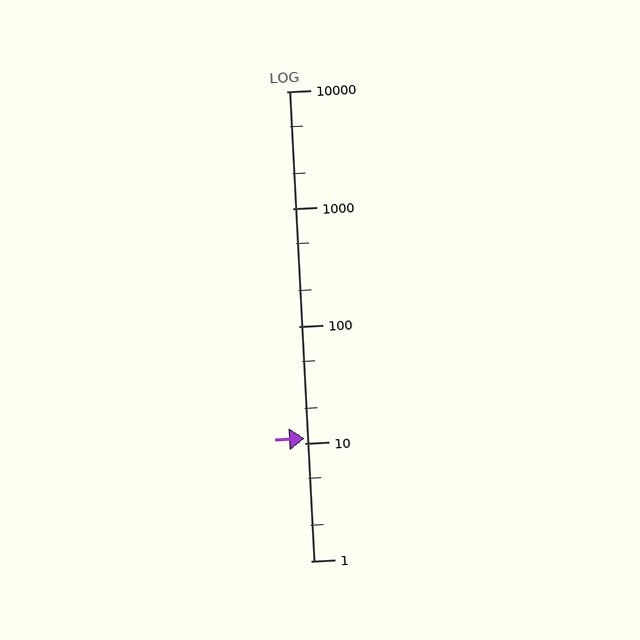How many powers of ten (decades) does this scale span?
The scale spans 4 decades, from 1 to 10000.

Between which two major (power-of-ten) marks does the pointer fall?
The pointer is between 10 and 100.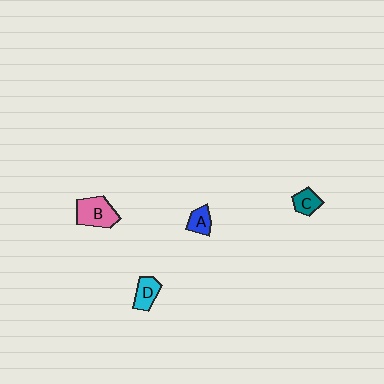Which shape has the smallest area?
Shape A (blue).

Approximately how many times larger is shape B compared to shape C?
Approximately 1.9 times.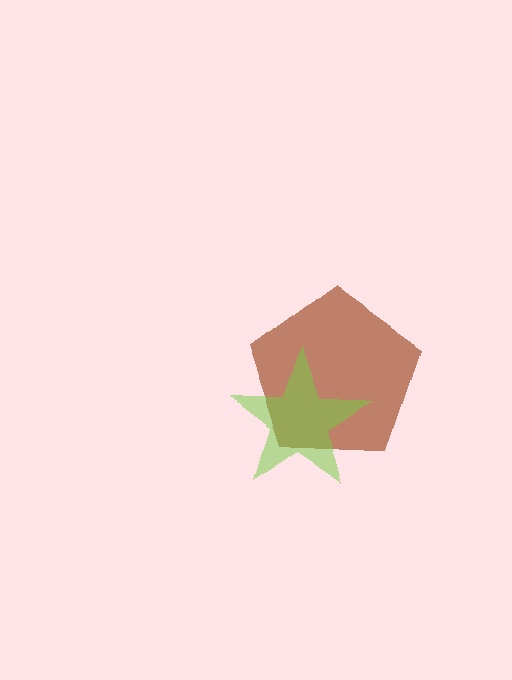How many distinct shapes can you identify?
There are 2 distinct shapes: a brown pentagon, a lime star.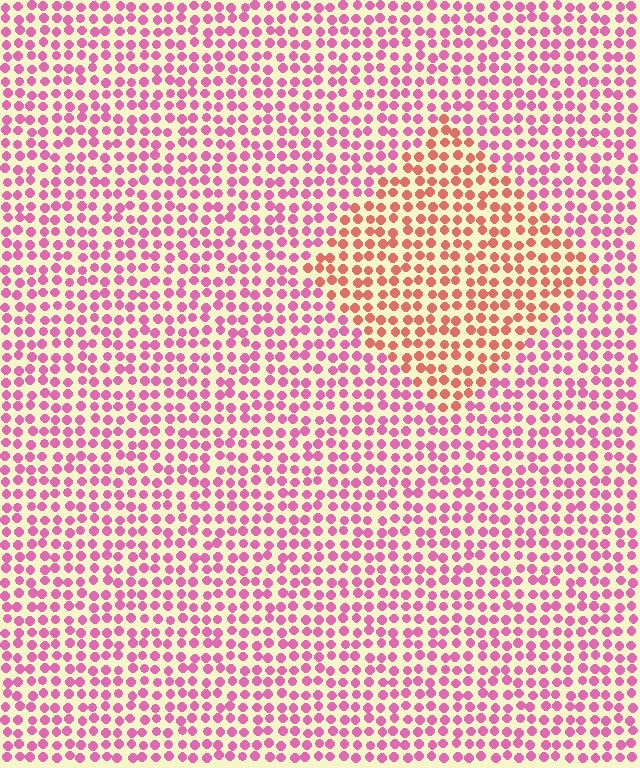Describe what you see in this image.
The image is filled with small pink elements in a uniform arrangement. A diamond-shaped region is visible where the elements are tinted to a slightly different hue, forming a subtle color boundary.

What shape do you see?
I see a diamond.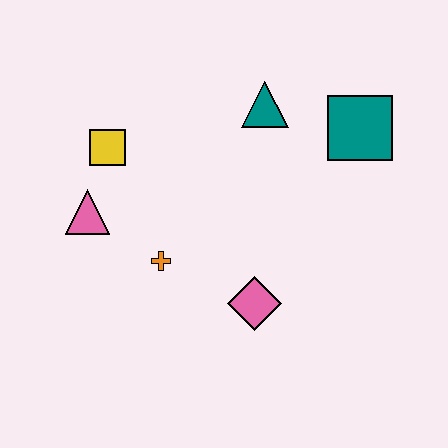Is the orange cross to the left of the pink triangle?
No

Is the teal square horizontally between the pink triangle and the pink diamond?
No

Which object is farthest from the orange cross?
The teal square is farthest from the orange cross.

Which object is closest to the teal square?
The teal triangle is closest to the teal square.